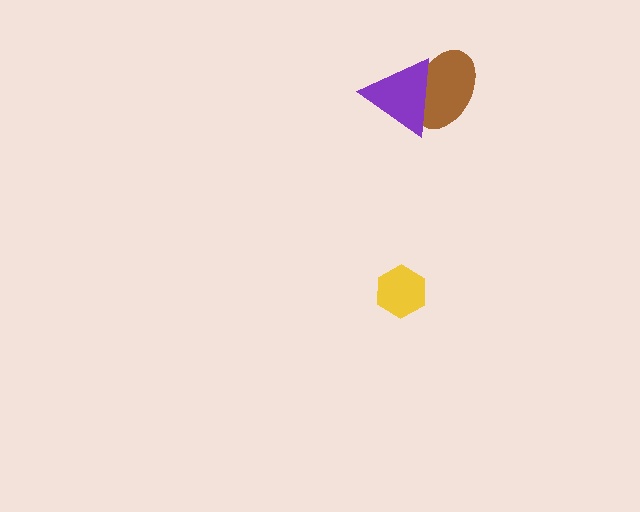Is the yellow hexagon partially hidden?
No, no other shape covers it.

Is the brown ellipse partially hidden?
Yes, it is partially covered by another shape.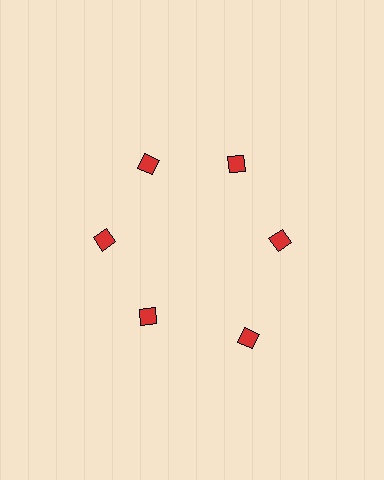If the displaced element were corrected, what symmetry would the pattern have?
It would have 6-fold rotational symmetry — the pattern would map onto itself every 60 degrees.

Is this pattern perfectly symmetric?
No. The 6 red diamonds are arranged in a ring, but one element near the 5 o'clock position is pushed outward from the center, breaking the 6-fold rotational symmetry.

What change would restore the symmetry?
The symmetry would be restored by moving it inward, back onto the ring so that all 6 diamonds sit at equal angles and equal distance from the center.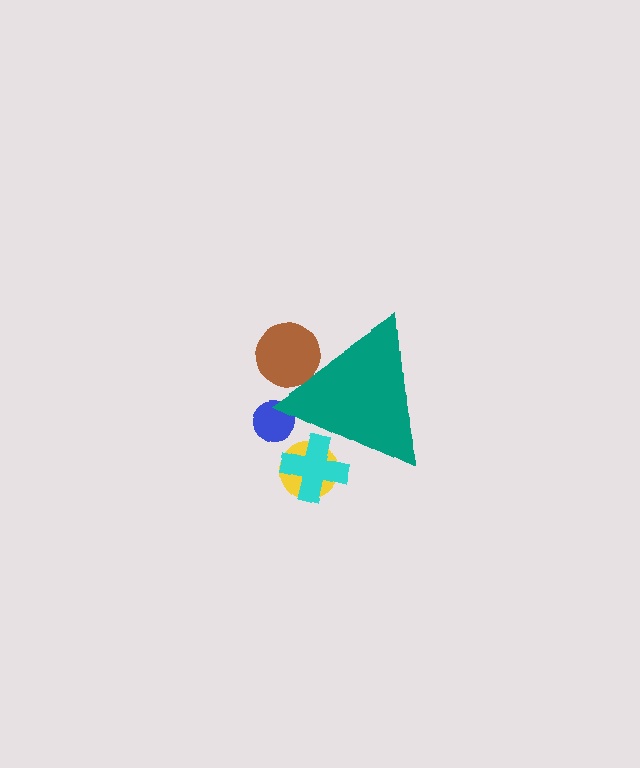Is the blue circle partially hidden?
Yes, the blue circle is partially hidden behind the teal triangle.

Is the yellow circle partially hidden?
Yes, the yellow circle is partially hidden behind the teal triangle.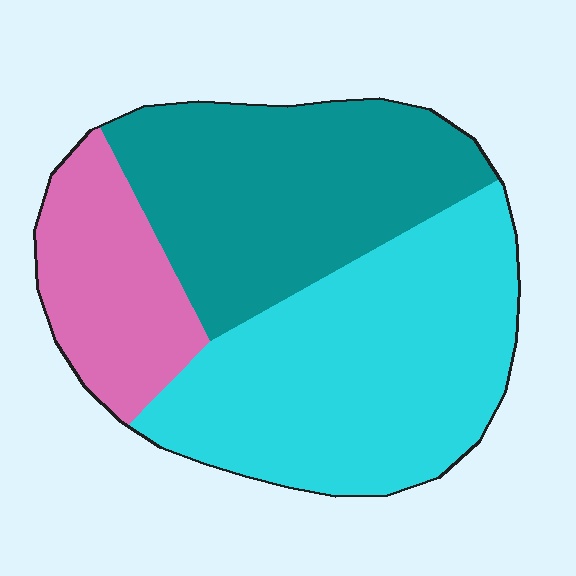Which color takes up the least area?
Pink, at roughly 20%.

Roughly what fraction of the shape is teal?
Teal takes up about three eighths (3/8) of the shape.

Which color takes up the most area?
Cyan, at roughly 45%.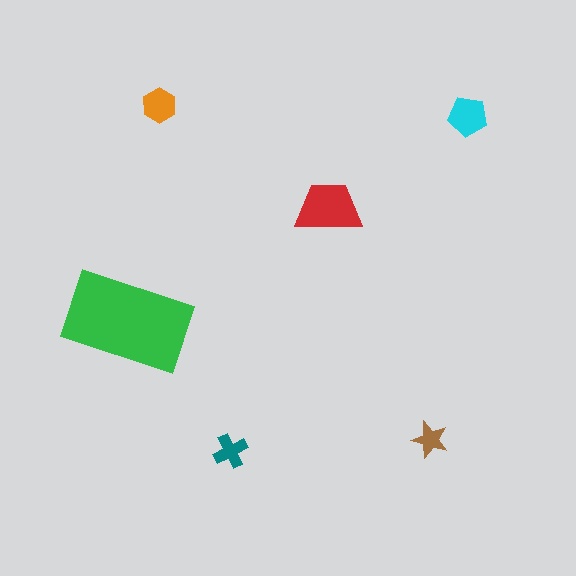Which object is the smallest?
The brown star.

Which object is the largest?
The green rectangle.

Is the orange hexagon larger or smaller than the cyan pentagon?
Smaller.